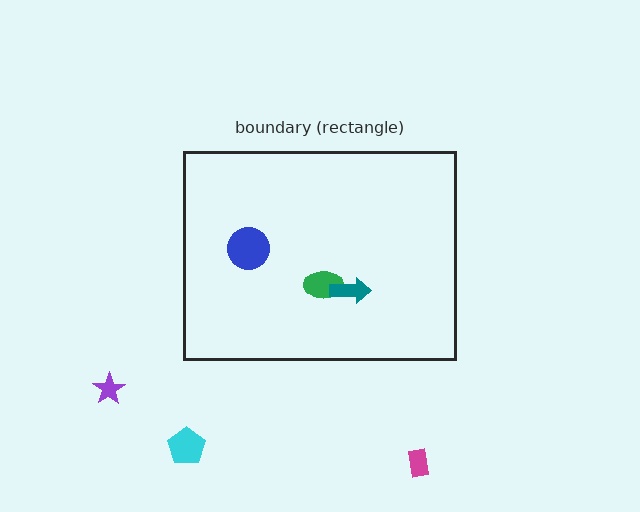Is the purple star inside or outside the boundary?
Outside.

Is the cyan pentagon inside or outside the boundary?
Outside.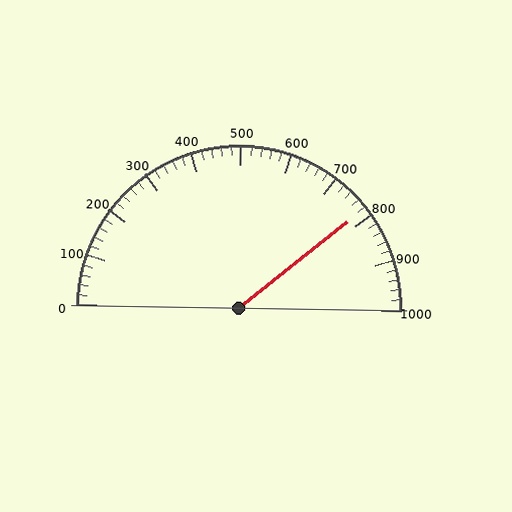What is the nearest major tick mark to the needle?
The nearest major tick mark is 800.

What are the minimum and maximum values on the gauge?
The gauge ranges from 0 to 1000.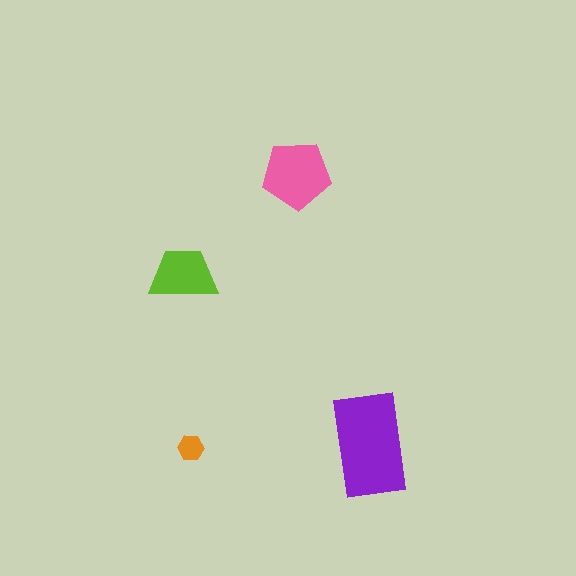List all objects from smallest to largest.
The orange hexagon, the lime trapezoid, the pink pentagon, the purple rectangle.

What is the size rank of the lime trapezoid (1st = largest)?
3rd.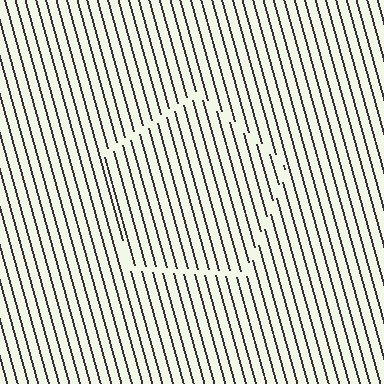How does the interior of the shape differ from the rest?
The interior of the shape contains the same grating, shifted by half a period — the contour is defined by the phase discontinuity where line-ends from the inner and outer gratings abut.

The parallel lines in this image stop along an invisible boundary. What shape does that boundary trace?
An illusory pentagon. The interior of the shape contains the same grating, shifted by half a period — the contour is defined by the phase discontinuity where line-ends from the inner and outer gratings abut.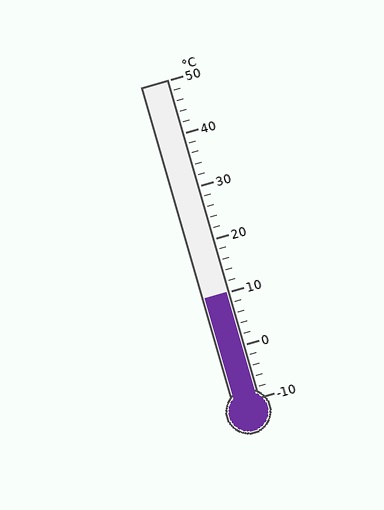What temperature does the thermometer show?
The thermometer shows approximately 10°C.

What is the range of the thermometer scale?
The thermometer scale ranges from -10°C to 50°C.